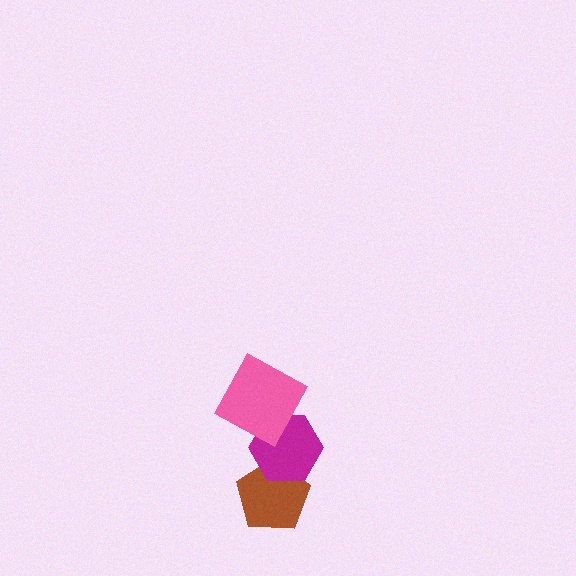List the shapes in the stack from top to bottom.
From top to bottom: the pink square, the magenta hexagon, the brown pentagon.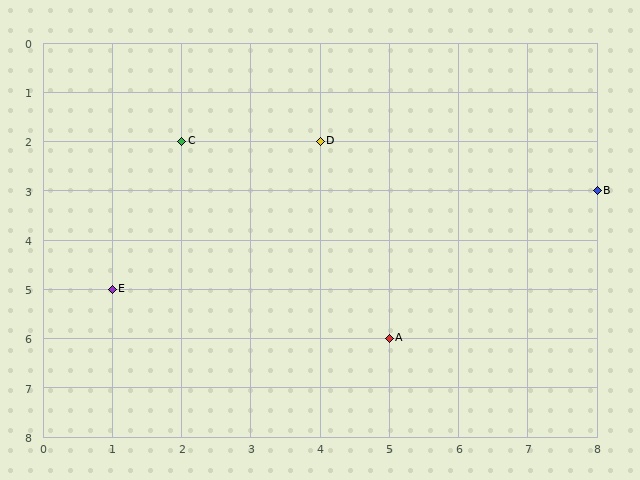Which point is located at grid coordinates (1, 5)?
Point E is at (1, 5).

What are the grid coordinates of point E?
Point E is at grid coordinates (1, 5).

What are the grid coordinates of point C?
Point C is at grid coordinates (2, 2).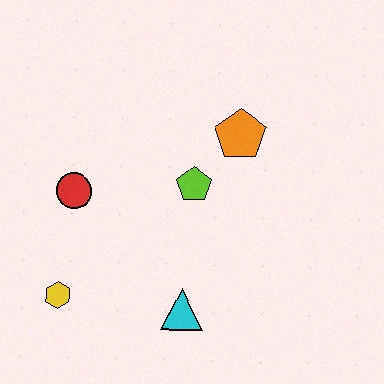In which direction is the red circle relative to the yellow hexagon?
The red circle is above the yellow hexagon.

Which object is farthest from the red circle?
The orange pentagon is farthest from the red circle.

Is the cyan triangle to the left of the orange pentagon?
Yes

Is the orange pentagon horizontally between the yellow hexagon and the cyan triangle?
No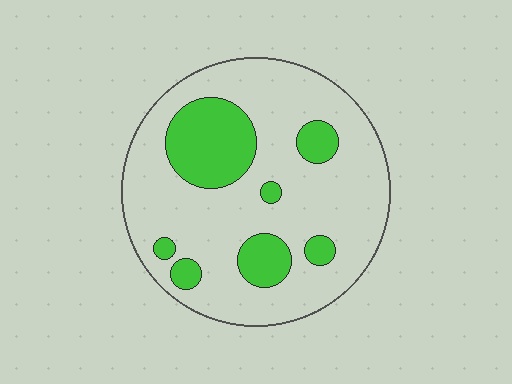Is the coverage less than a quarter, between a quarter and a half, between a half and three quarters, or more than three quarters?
Less than a quarter.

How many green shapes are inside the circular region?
7.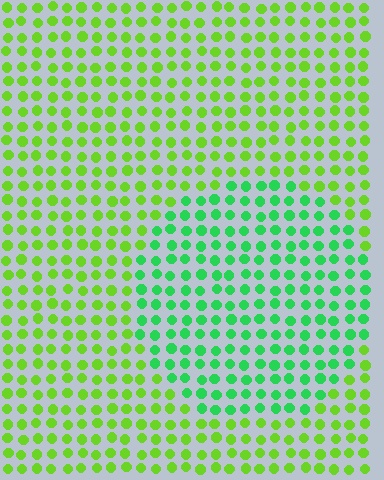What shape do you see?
I see a circle.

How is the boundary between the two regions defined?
The boundary is defined purely by a slight shift in hue (about 39 degrees). Spacing, size, and orientation are identical on both sides.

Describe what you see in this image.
The image is filled with small lime elements in a uniform arrangement. A circle-shaped region is visible where the elements are tinted to a slightly different hue, forming a subtle color boundary.